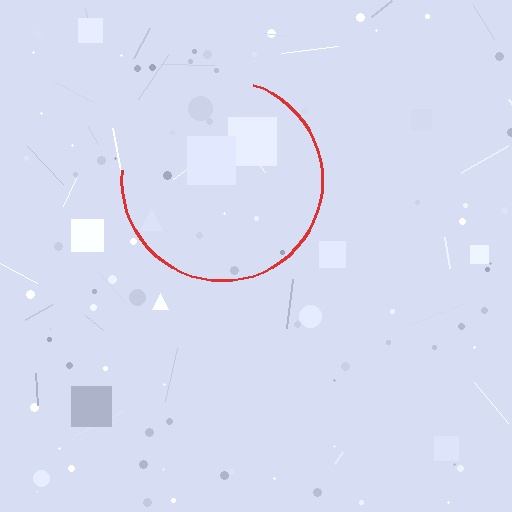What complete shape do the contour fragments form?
The contour fragments form a circle.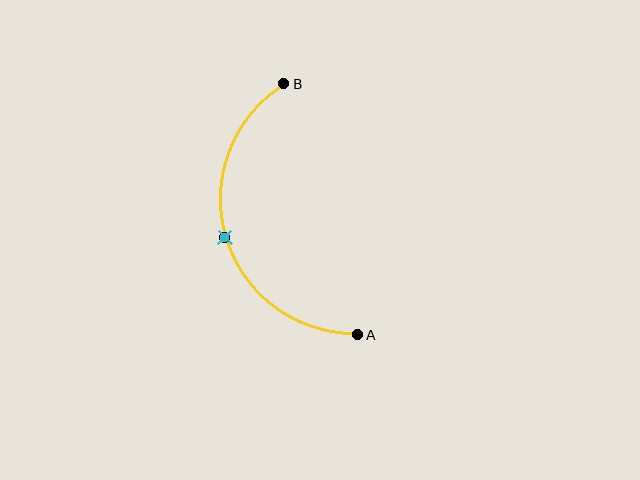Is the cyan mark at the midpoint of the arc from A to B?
Yes. The cyan mark lies on the arc at equal arc-length from both A and B — it is the arc midpoint.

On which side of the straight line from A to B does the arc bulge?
The arc bulges to the left of the straight line connecting A and B.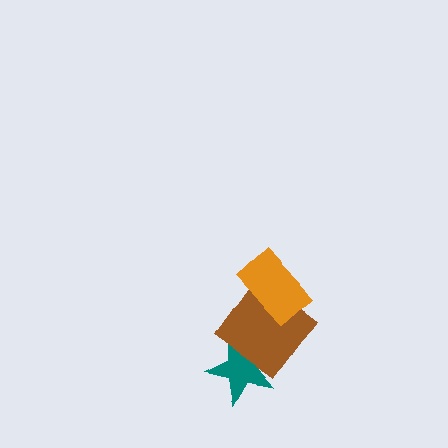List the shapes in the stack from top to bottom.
From top to bottom: the orange rectangle, the brown diamond, the teal star.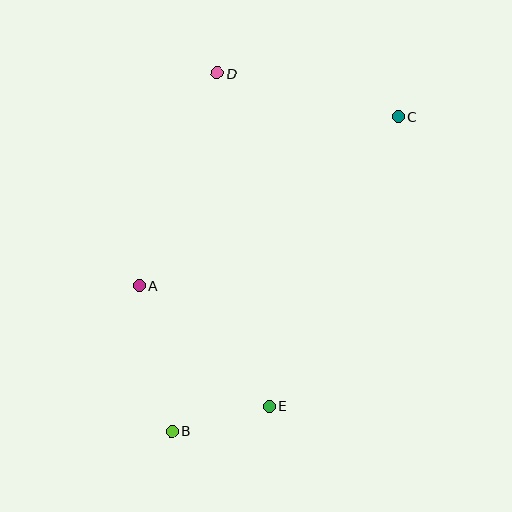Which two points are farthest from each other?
Points B and C are farthest from each other.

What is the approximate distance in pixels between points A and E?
The distance between A and E is approximately 178 pixels.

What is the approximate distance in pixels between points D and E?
The distance between D and E is approximately 337 pixels.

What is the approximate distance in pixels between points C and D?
The distance between C and D is approximately 186 pixels.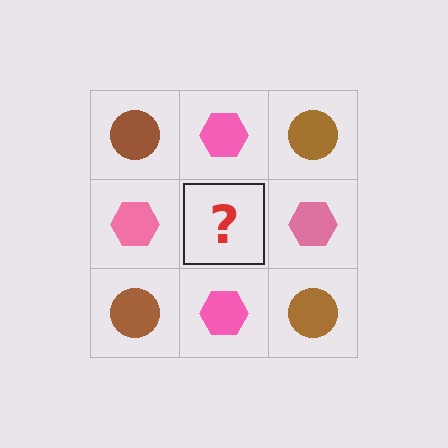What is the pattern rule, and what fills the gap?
The rule is that it alternates brown circle and pink hexagon in a checkerboard pattern. The gap should be filled with a brown circle.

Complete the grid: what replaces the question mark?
The question mark should be replaced with a brown circle.